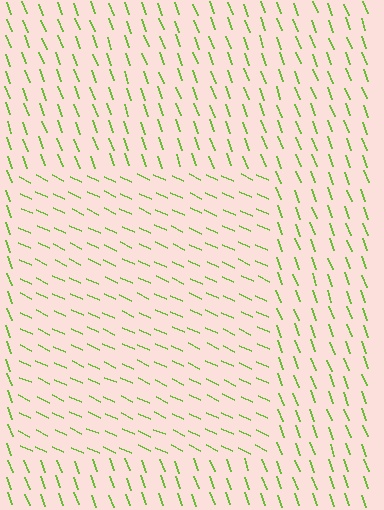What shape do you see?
I see a rectangle.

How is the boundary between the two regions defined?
The boundary is defined purely by a change in line orientation (approximately 45 degrees difference). All lines are the same color and thickness.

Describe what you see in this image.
The image is filled with small lime line segments. A rectangle region in the image has lines oriented differently from the surrounding lines, creating a visible texture boundary.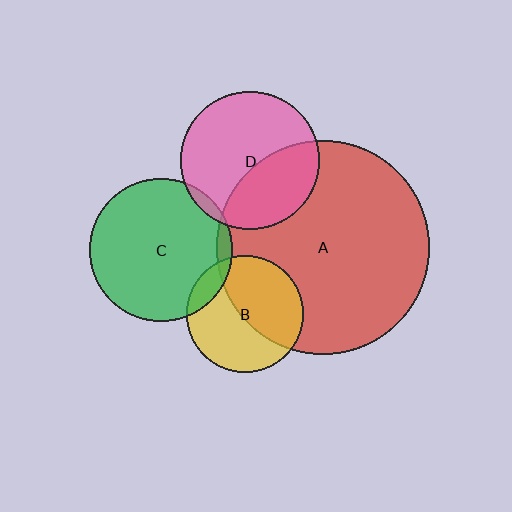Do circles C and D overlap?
Yes.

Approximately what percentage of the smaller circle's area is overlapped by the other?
Approximately 5%.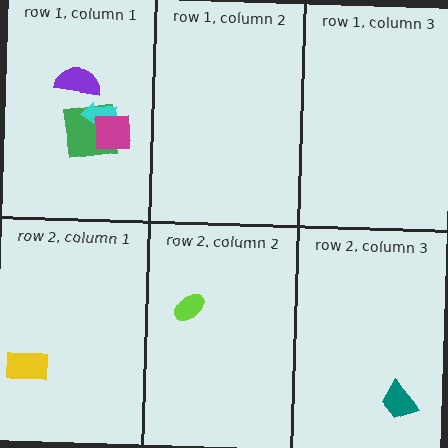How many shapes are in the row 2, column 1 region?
1.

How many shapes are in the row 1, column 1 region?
4.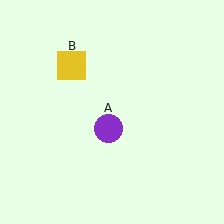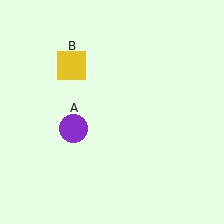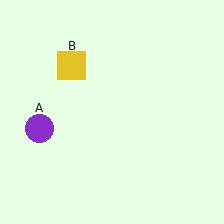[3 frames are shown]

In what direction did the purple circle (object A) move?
The purple circle (object A) moved left.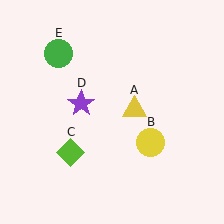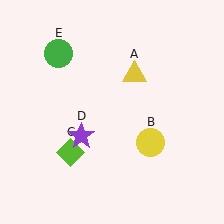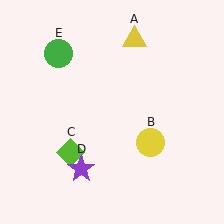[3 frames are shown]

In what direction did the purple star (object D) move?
The purple star (object D) moved down.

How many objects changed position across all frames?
2 objects changed position: yellow triangle (object A), purple star (object D).